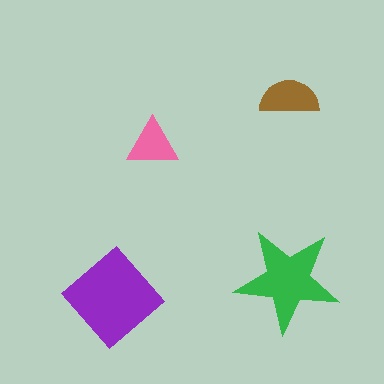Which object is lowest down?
The purple diamond is bottommost.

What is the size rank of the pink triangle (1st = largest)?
4th.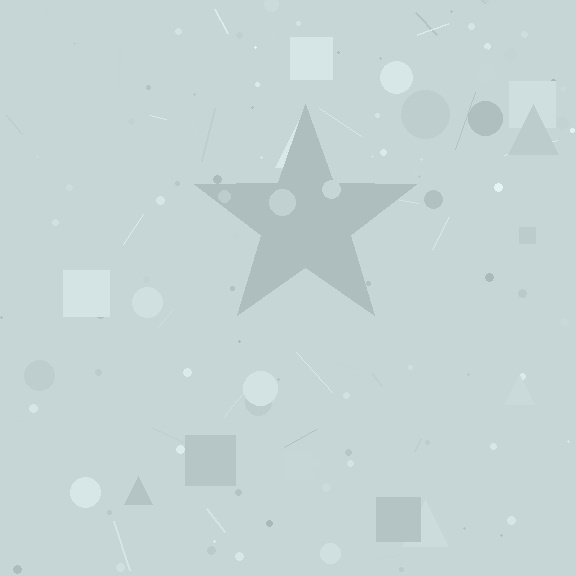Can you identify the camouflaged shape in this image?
The camouflaged shape is a star.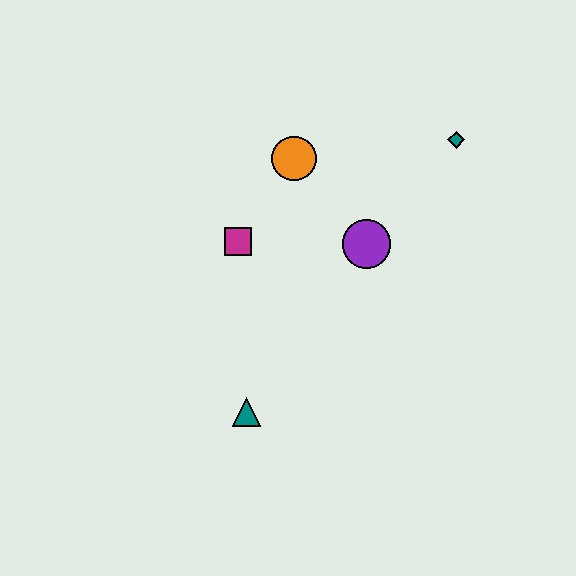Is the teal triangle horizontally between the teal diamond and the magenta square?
Yes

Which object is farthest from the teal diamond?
The teal triangle is farthest from the teal diamond.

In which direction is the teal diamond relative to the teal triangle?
The teal diamond is above the teal triangle.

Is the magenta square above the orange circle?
No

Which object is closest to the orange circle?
The magenta square is closest to the orange circle.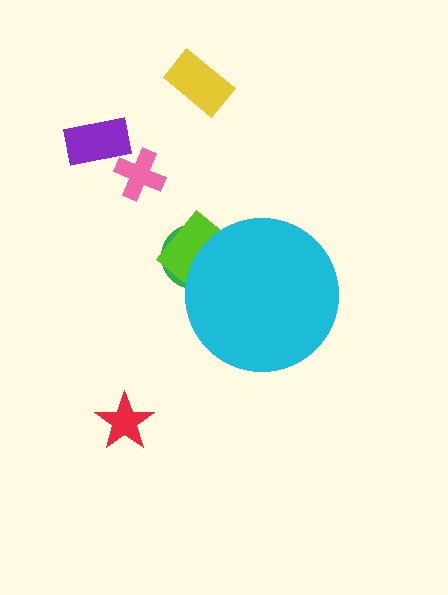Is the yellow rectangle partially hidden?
No, the yellow rectangle is fully visible.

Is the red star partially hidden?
No, the red star is fully visible.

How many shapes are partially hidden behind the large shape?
2 shapes are partially hidden.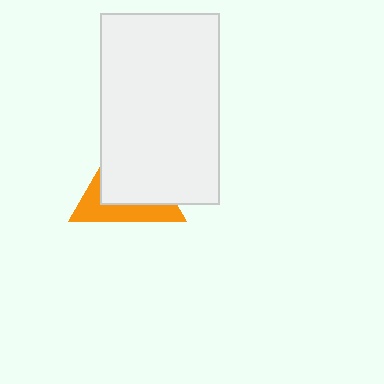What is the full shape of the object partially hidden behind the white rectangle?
The partially hidden object is an orange triangle.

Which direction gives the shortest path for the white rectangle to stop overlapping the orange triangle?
Moving toward the upper-right gives the shortest separation.